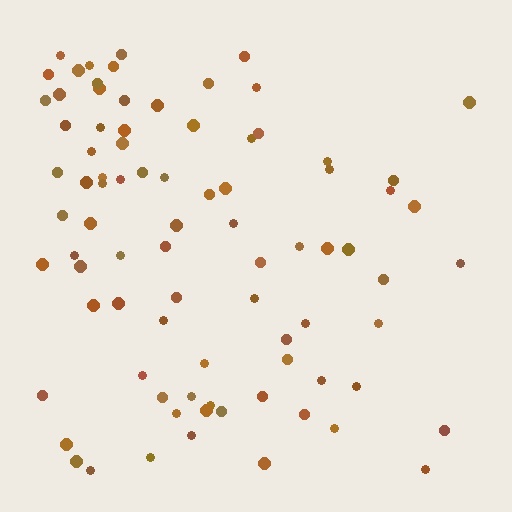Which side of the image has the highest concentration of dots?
The left.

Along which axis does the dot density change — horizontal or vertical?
Horizontal.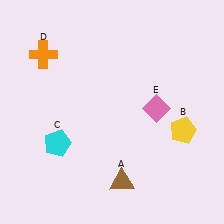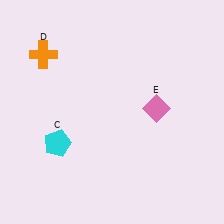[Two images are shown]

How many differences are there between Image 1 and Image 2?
There are 2 differences between the two images.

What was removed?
The yellow pentagon (B), the brown triangle (A) were removed in Image 2.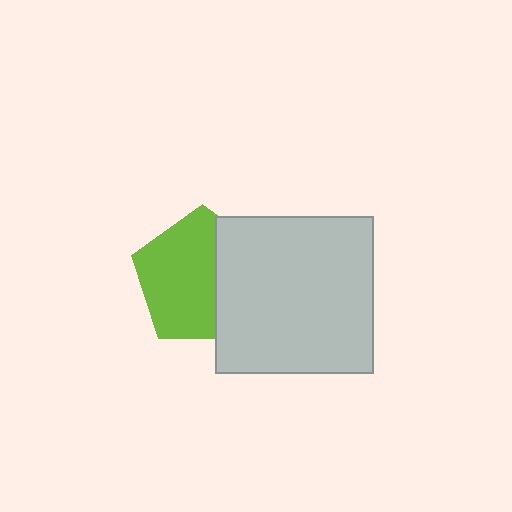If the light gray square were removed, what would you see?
You would see the complete lime pentagon.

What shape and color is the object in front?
The object in front is a light gray square.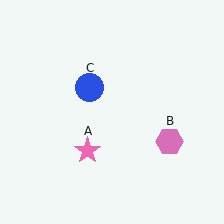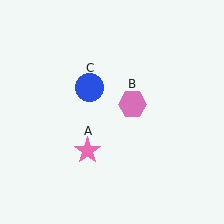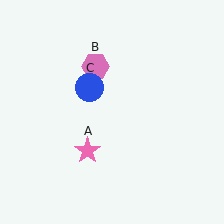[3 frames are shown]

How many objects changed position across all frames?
1 object changed position: pink hexagon (object B).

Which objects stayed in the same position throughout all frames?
Pink star (object A) and blue circle (object C) remained stationary.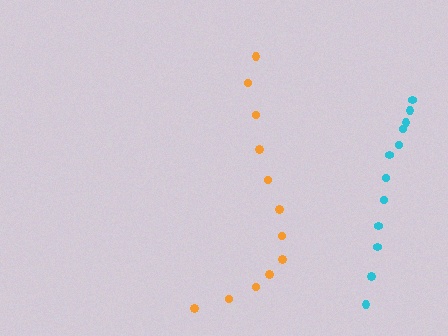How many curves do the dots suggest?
There are 2 distinct paths.